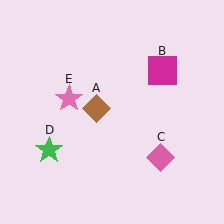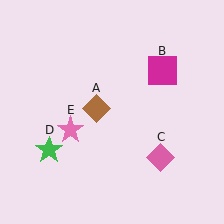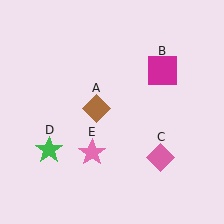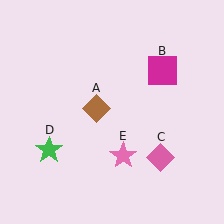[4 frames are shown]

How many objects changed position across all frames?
1 object changed position: pink star (object E).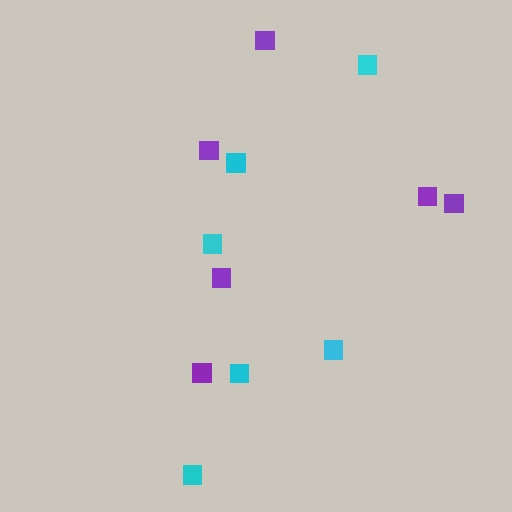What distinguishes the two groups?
There are 2 groups: one group of cyan squares (6) and one group of purple squares (6).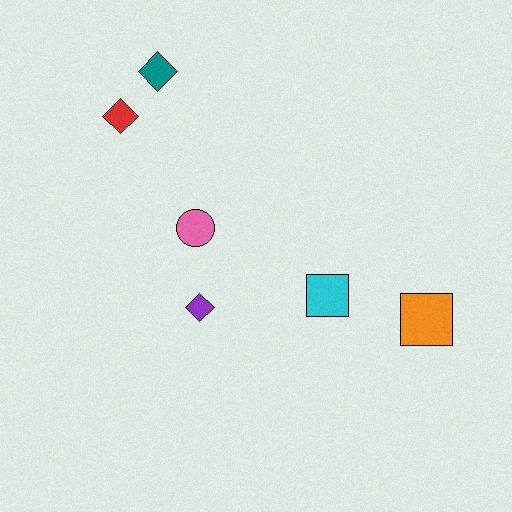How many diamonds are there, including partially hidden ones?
There are 3 diamonds.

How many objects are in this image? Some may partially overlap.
There are 6 objects.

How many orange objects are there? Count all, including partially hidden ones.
There is 1 orange object.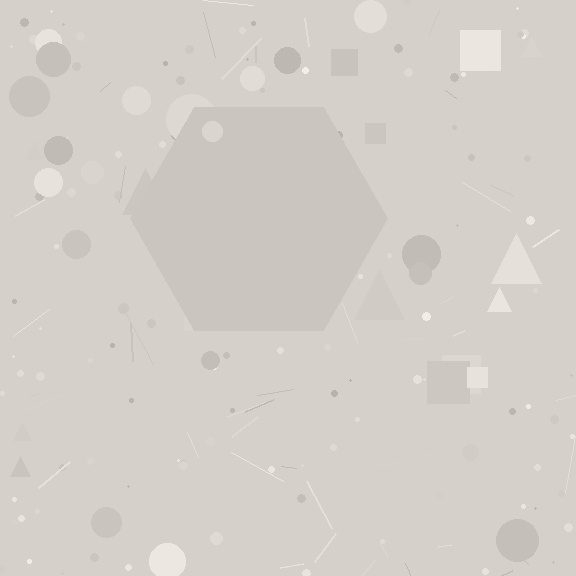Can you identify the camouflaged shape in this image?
The camouflaged shape is a hexagon.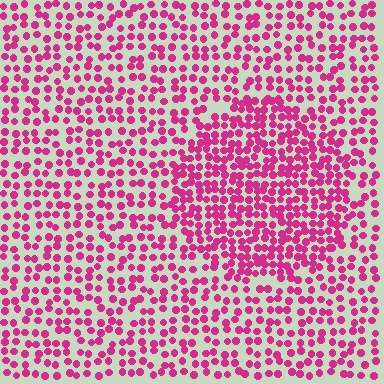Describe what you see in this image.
The image contains small magenta elements arranged at two different densities. A circle-shaped region is visible where the elements are more densely packed than the surrounding area.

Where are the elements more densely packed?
The elements are more densely packed inside the circle boundary.